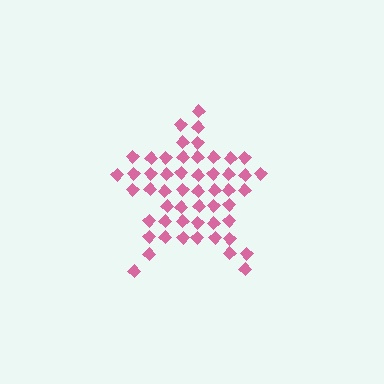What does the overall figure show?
The overall figure shows a star.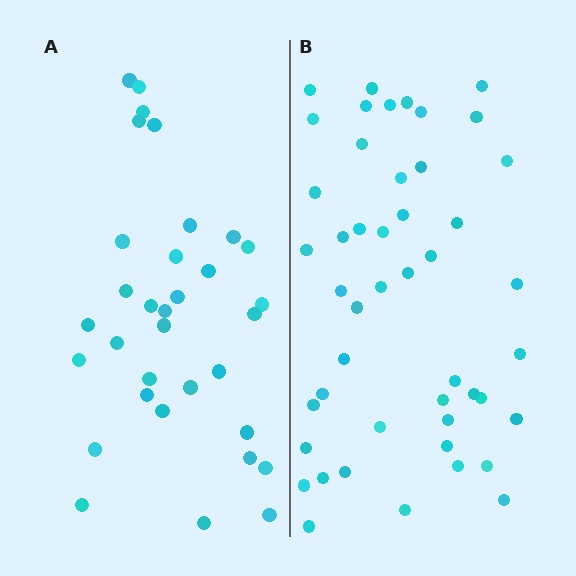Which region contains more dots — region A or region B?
Region B (the right region) has more dots.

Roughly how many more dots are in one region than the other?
Region B has approximately 15 more dots than region A.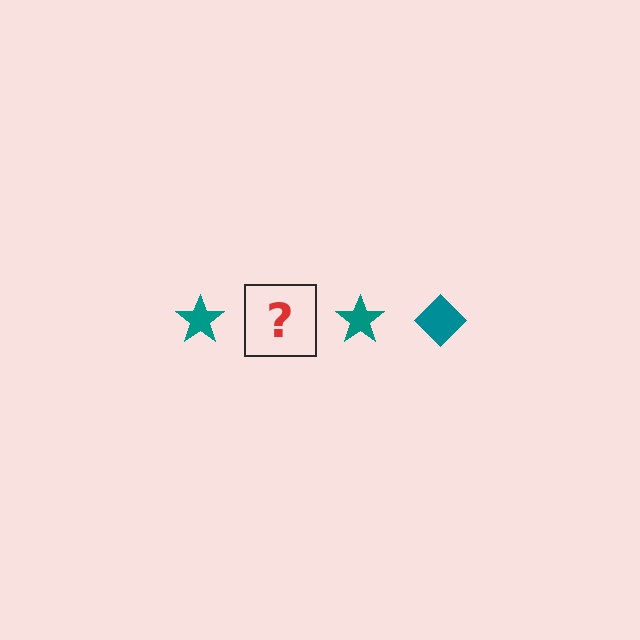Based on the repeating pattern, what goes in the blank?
The blank should be a teal diamond.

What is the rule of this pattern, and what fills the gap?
The rule is that the pattern cycles through star, diamond shapes in teal. The gap should be filled with a teal diamond.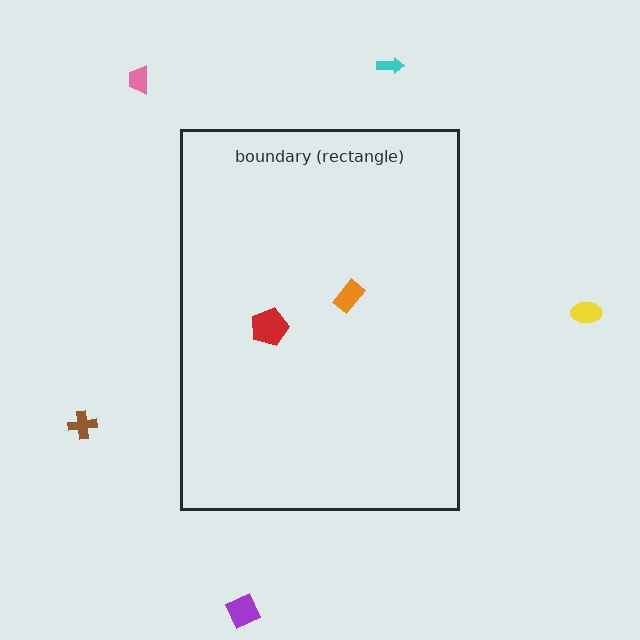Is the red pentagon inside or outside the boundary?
Inside.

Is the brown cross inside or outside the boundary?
Outside.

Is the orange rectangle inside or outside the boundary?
Inside.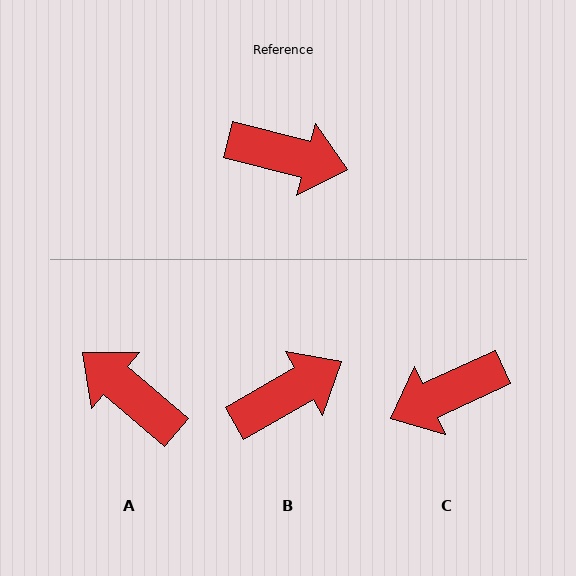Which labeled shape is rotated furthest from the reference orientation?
A, about 154 degrees away.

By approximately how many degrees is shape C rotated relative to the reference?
Approximately 141 degrees clockwise.